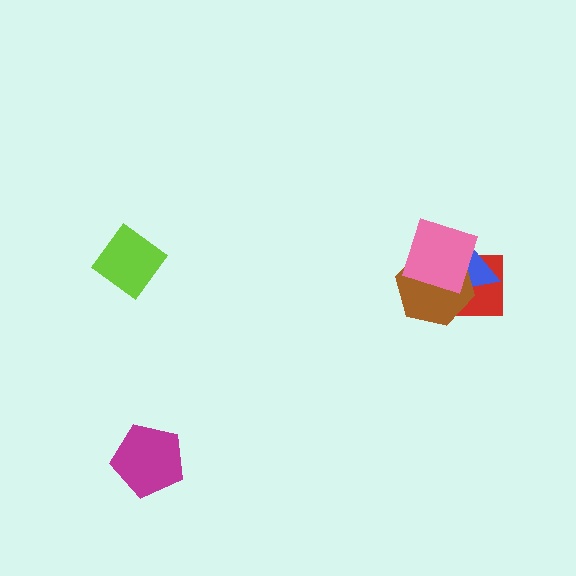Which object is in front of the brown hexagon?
The pink square is in front of the brown hexagon.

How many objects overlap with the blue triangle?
3 objects overlap with the blue triangle.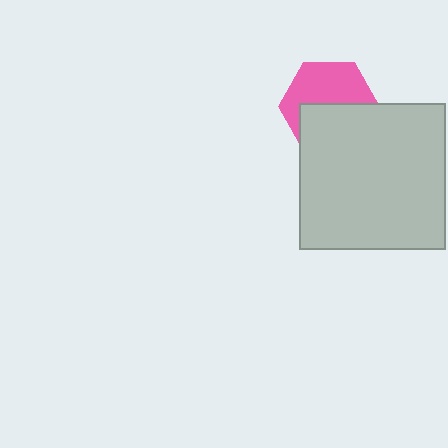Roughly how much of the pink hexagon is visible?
About half of it is visible (roughly 52%).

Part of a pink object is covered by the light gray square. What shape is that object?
It is a hexagon.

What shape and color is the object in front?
The object in front is a light gray square.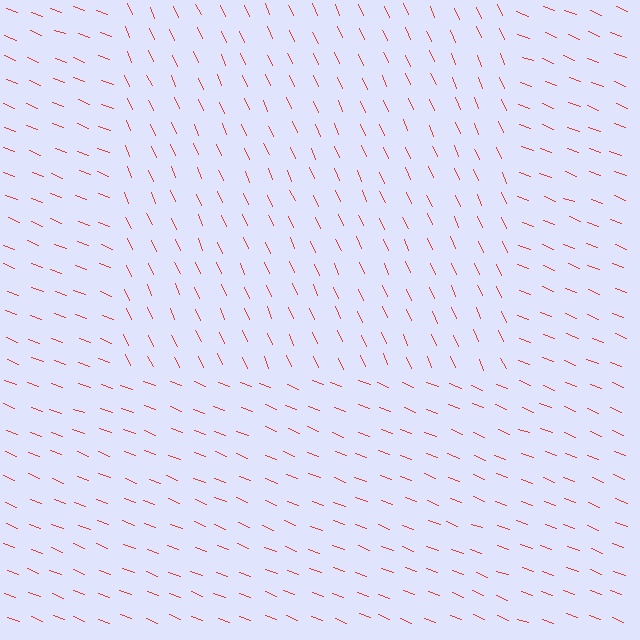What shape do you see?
I see a rectangle.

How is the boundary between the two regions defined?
The boundary is defined purely by a change in line orientation (approximately 45 degrees difference). All lines are the same color and thickness.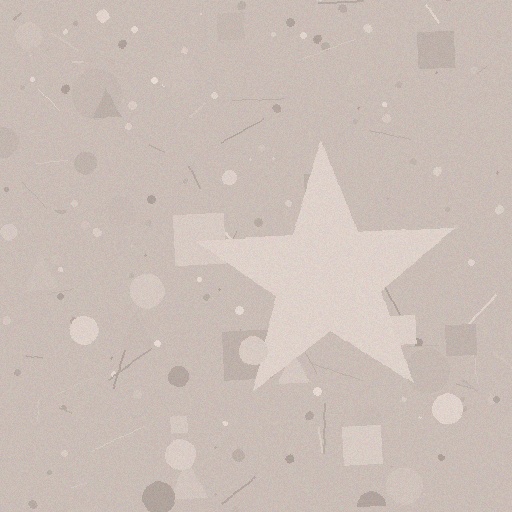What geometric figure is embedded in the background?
A star is embedded in the background.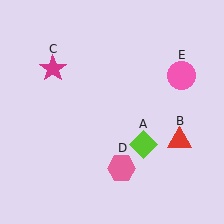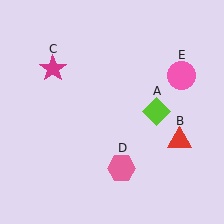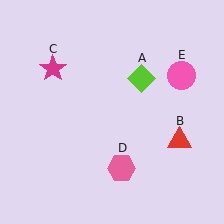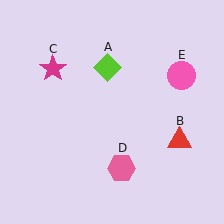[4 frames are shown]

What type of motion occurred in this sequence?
The lime diamond (object A) rotated counterclockwise around the center of the scene.